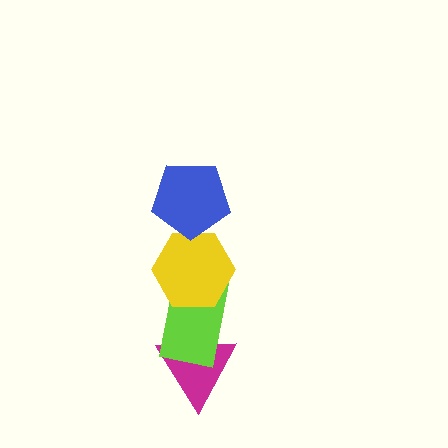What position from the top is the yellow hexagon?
The yellow hexagon is 2nd from the top.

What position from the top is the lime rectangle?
The lime rectangle is 3rd from the top.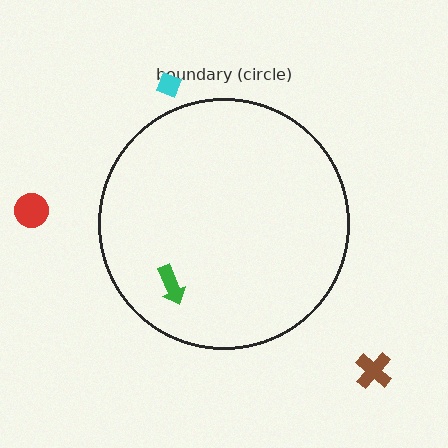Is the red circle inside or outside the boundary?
Outside.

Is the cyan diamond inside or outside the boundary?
Outside.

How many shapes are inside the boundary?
1 inside, 3 outside.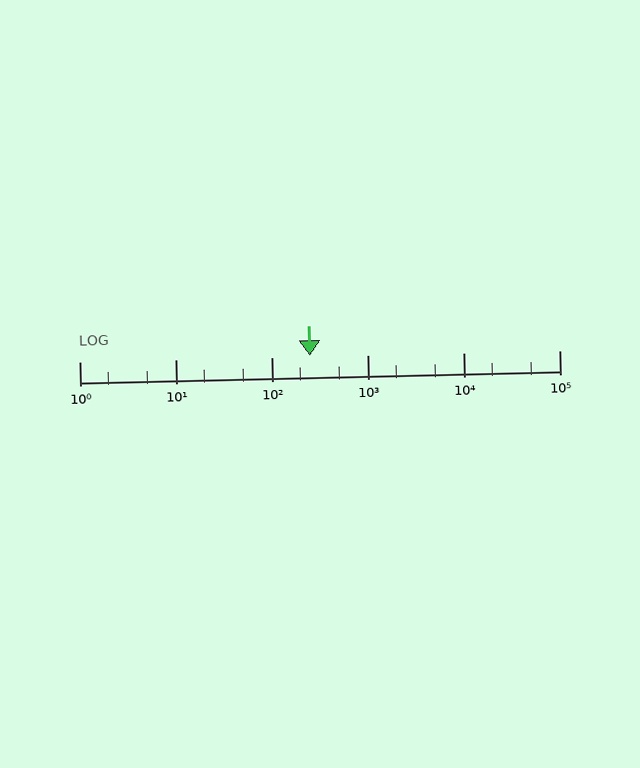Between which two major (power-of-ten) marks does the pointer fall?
The pointer is between 100 and 1000.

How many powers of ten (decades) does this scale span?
The scale spans 5 decades, from 1 to 100000.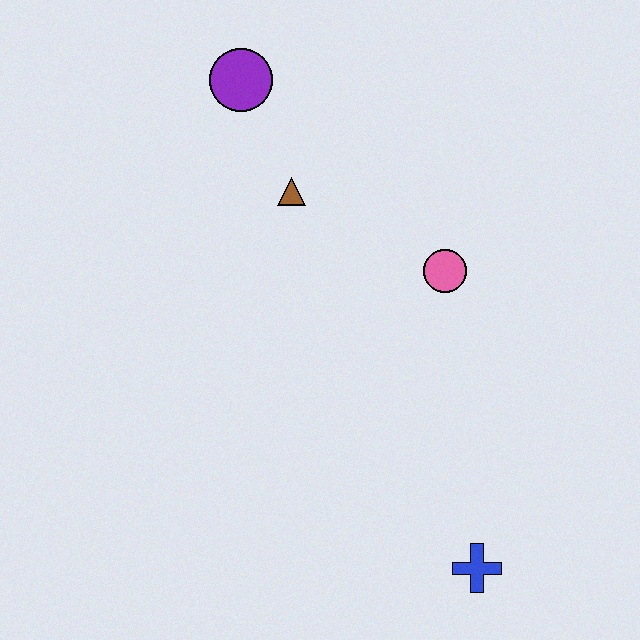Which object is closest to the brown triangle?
The purple circle is closest to the brown triangle.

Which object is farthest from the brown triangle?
The blue cross is farthest from the brown triangle.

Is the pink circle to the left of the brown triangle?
No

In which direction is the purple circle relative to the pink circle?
The purple circle is to the left of the pink circle.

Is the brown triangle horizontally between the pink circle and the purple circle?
Yes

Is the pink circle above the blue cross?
Yes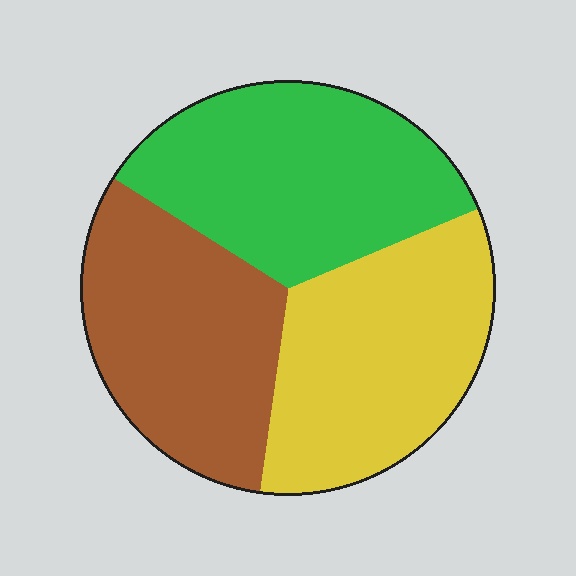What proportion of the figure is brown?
Brown covers 32% of the figure.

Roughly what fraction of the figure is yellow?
Yellow covers 33% of the figure.